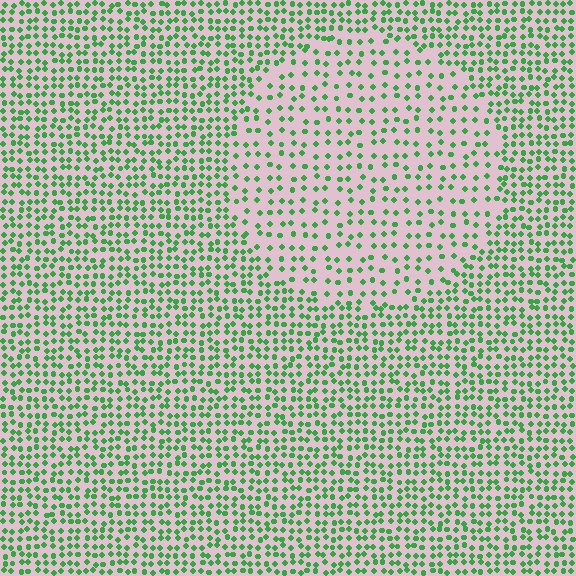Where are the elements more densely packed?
The elements are more densely packed outside the circle boundary.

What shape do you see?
I see a circle.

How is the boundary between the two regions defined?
The boundary is defined by a change in element density (approximately 1.9x ratio). All elements are the same color, size, and shape.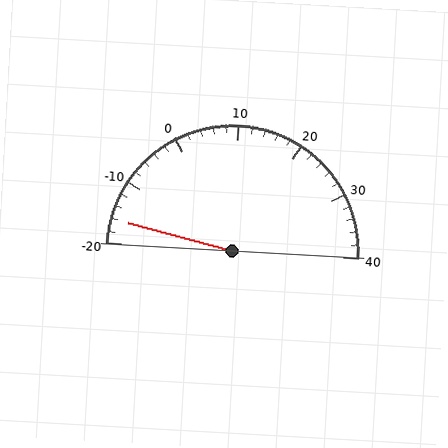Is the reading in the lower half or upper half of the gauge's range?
The reading is in the lower half of the range (-20 to 40).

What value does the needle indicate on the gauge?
The needle indicates approximately -16.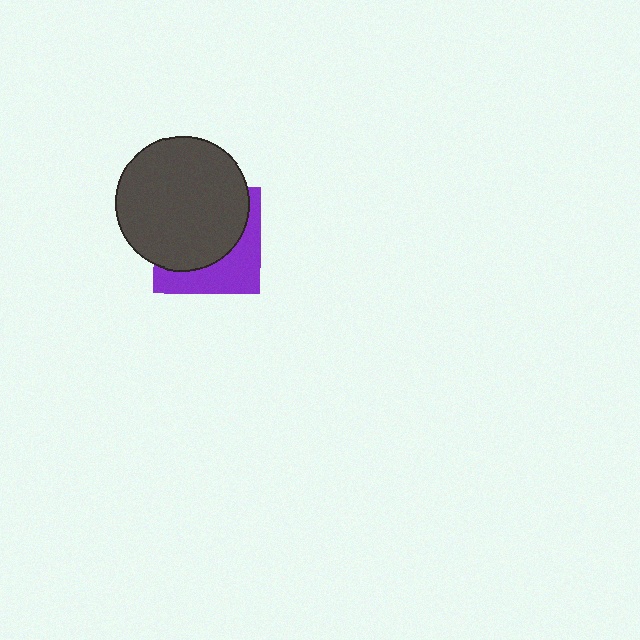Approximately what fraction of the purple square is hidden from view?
Roughly 62% of the purple square is hidden behind the dark gray circle.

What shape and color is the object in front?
The object in front is a dark gray circle.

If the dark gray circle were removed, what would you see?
You would see the complete purple square.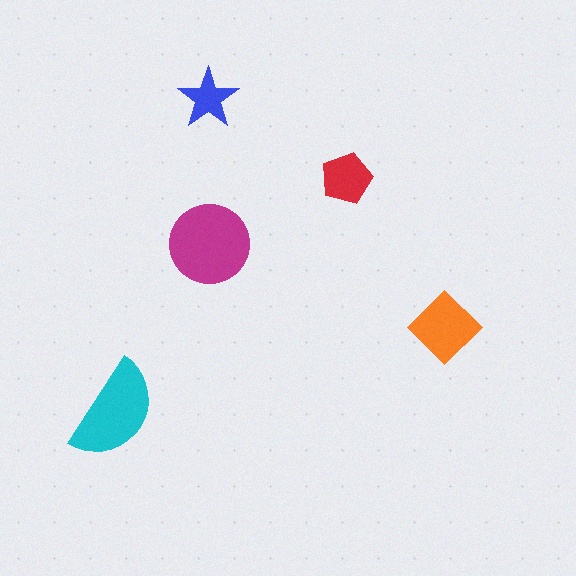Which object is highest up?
The blue star is topmost.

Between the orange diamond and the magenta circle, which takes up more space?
The magenta circle.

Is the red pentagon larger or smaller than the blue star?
Larger.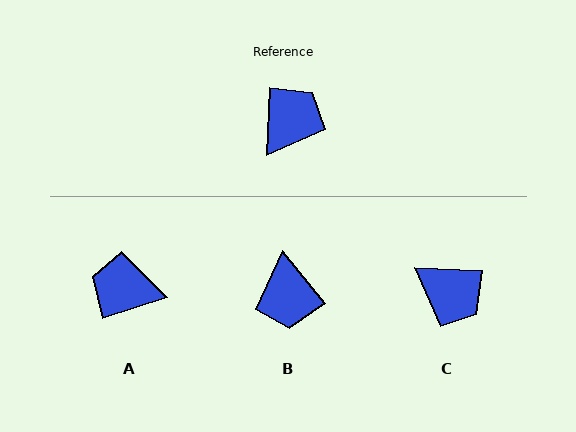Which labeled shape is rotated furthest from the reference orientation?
B, about 139 degrees away.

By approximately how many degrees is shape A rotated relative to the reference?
Approximately 110 degrees counter-clockwise.